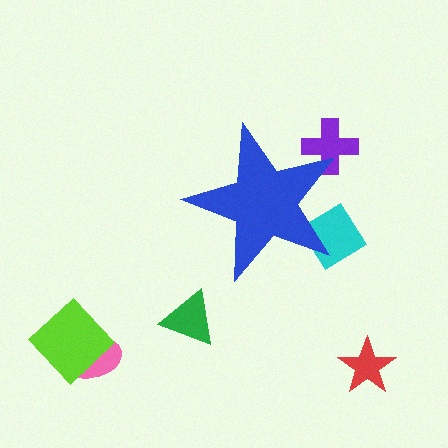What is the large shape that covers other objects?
A blue star.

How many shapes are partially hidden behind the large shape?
2 shapes are partially hidden.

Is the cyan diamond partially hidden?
Yes, the cyan diamond is partially hidden behind the blue star.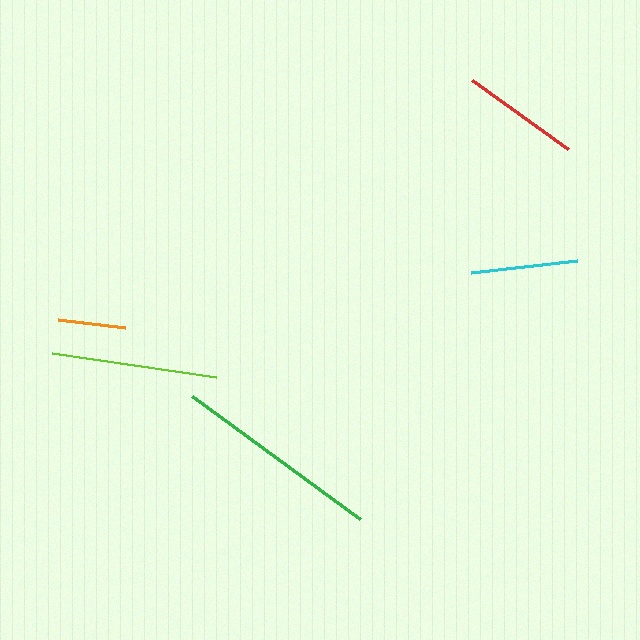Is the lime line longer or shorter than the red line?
The lime line is longer than the red line.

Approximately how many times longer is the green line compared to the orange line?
The green line is approximately 3.1 times the length of the orange line.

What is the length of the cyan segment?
The cyan segment is approximately 106 pixels long.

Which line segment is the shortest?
The orange line is the shortest at approximately 67 pixels.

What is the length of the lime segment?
The lime segment is approximately 166 pixels long.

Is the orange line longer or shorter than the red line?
The red line is longer than the orange line.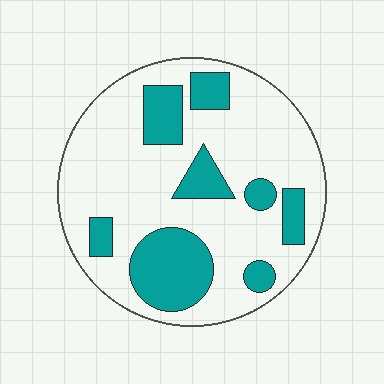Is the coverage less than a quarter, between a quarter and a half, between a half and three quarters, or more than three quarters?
Between a quarter and a half.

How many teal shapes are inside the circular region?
8.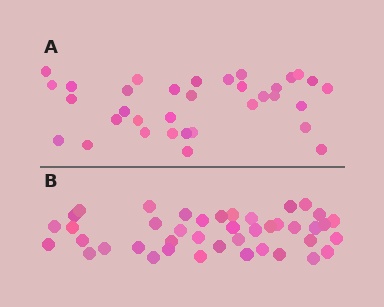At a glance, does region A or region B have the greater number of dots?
Region B (the bottom region) has more dots.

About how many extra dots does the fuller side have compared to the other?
Region B has roughly 8 or so more dots than region A.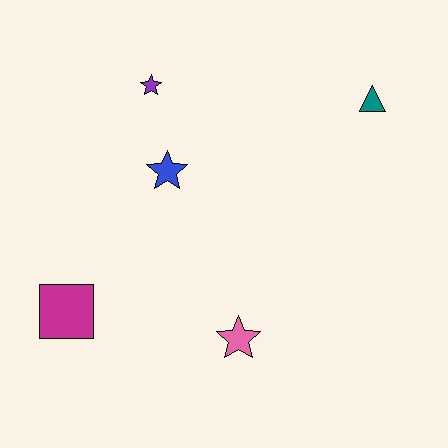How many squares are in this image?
There is 1 square.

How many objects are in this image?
There are 5 objects.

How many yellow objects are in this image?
There are no yellow objects.